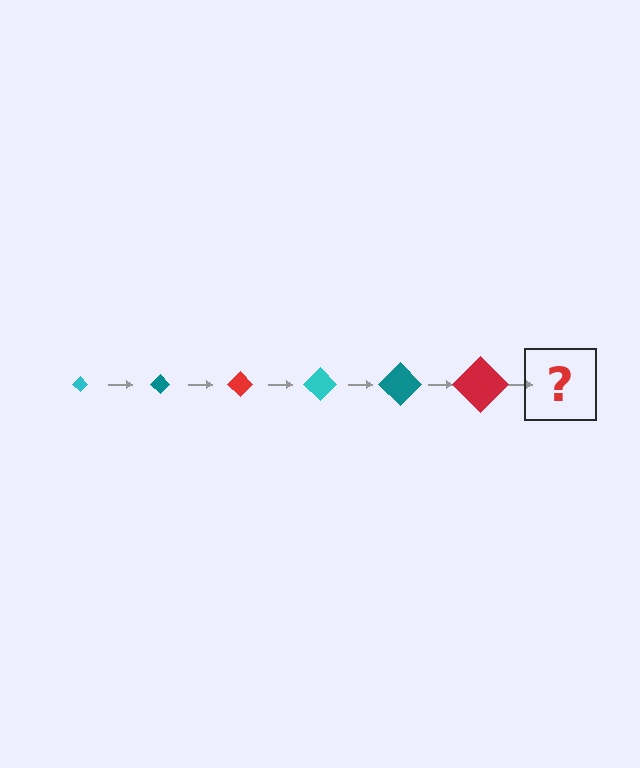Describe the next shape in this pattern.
It should be a cyan diamond, larger than the previous one.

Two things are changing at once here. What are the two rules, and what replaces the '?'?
The two rules are that the diamond grows larger each step and the color cycles through cyan, teal, and red. The '?' should be a cyan diamond, larger than the previous one.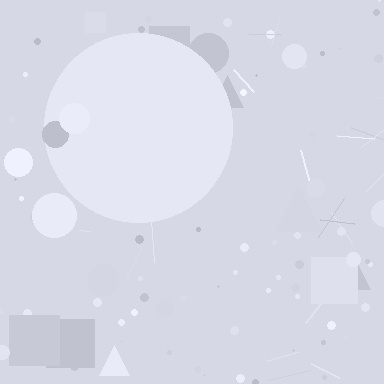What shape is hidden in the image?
A circle is hidden in the image.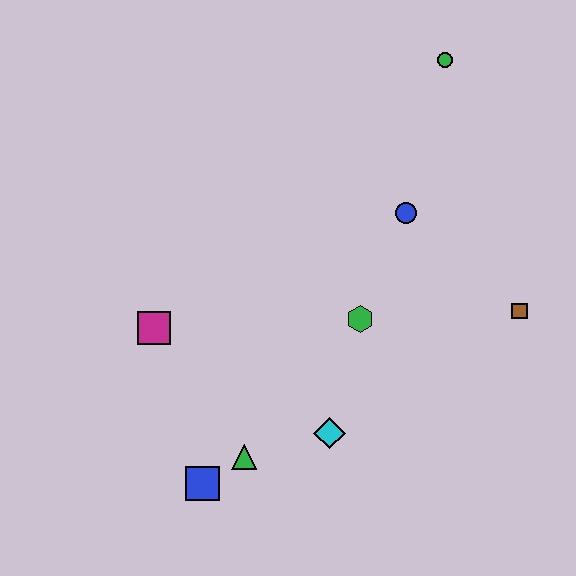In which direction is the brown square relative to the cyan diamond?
The brown square is to the right of the cyan diamond.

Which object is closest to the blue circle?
The green hexagon is closest to the blue circle.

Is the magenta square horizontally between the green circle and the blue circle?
No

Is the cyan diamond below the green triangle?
No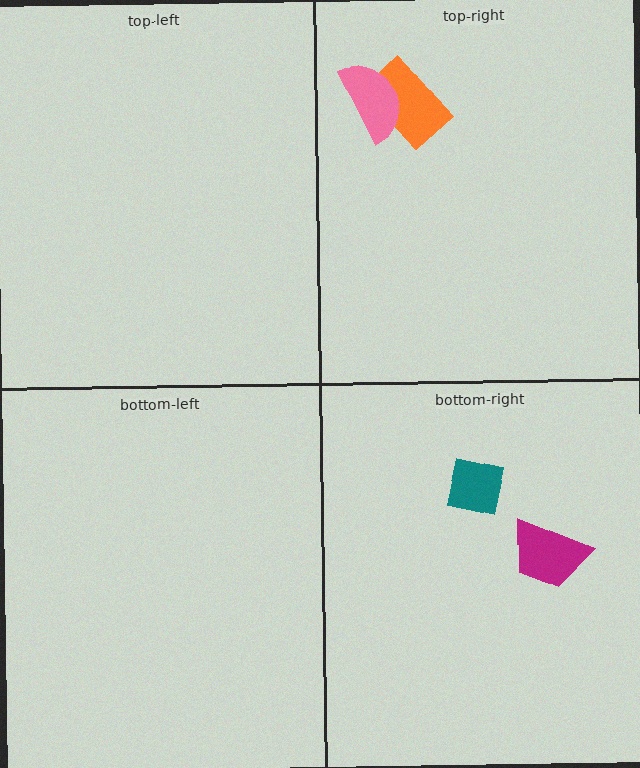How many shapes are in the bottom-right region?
2.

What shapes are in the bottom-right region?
The magenta trapezoid, the teal square.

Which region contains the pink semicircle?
The top-right region.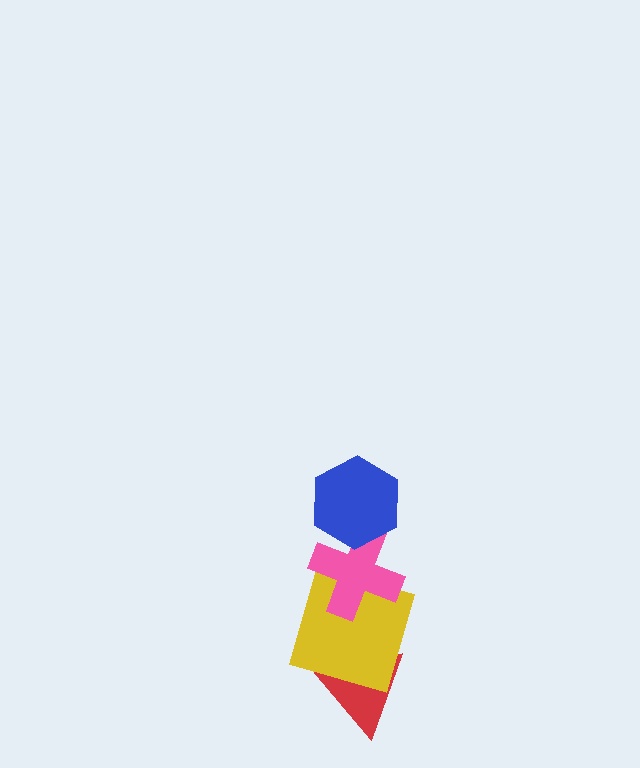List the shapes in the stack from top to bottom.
From top to bottom: the blue hexagon, the pink cross, the yellow square, the red triangle.